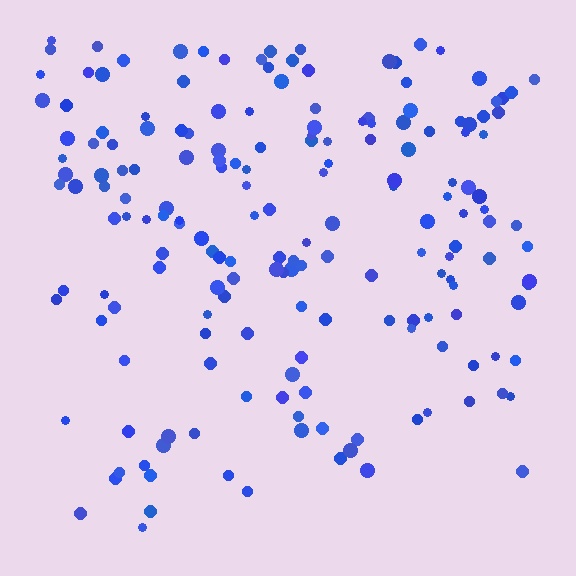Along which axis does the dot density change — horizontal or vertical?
Vertical.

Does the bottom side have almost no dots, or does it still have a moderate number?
Still a moderate number, just noticeably fewer than the top.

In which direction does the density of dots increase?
From bottom to top, with the top side densest.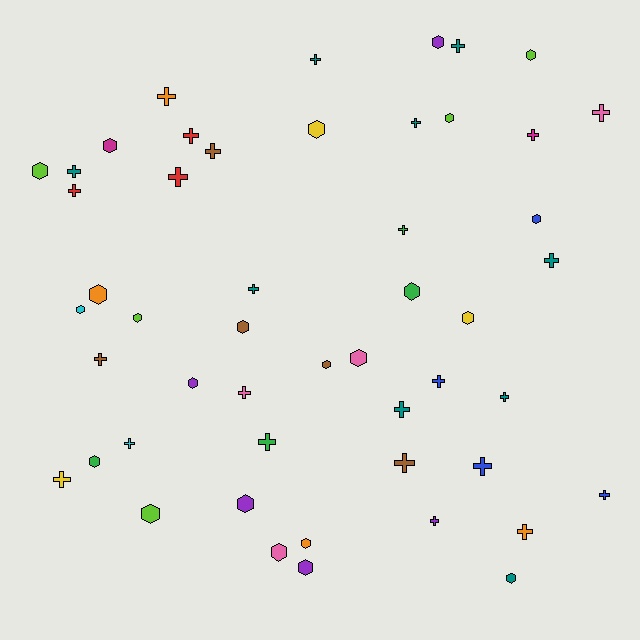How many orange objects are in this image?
There are 4 orange objects.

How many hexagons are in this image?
There are 23 hexagons.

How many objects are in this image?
There are 50 objects.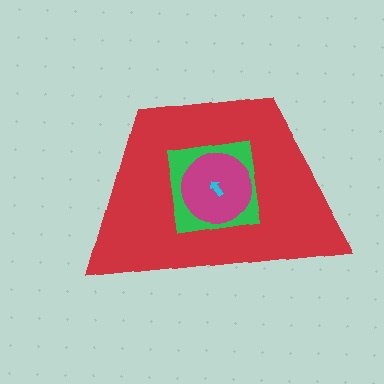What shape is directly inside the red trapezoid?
The green square.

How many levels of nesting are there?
4.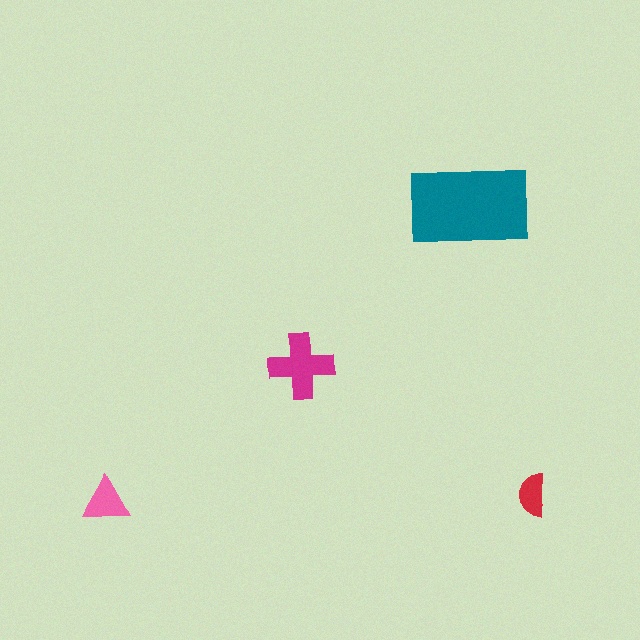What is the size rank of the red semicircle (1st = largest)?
4th.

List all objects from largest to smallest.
The teal rectangle, the magenta cross, the pink triangle, the red semicircle.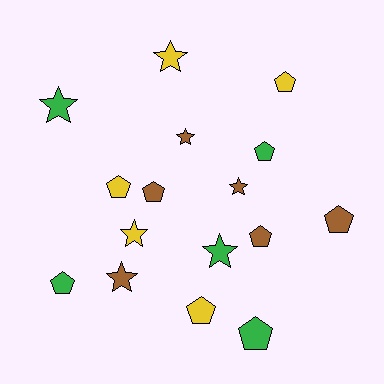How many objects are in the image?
There are 16 objects.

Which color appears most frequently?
Brown, with 6 objects.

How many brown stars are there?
There are 3 brown stars.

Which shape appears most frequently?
Pentagon, with 9 objects.